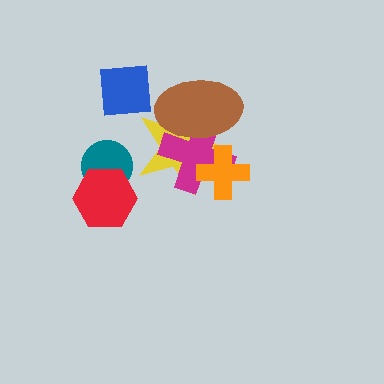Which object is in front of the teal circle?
The red hexagon is in front of the teal circle.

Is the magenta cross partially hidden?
Yes, it is partially covered by another shape.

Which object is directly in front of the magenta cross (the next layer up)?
The brown ellipse is directly in front of the magenta cross.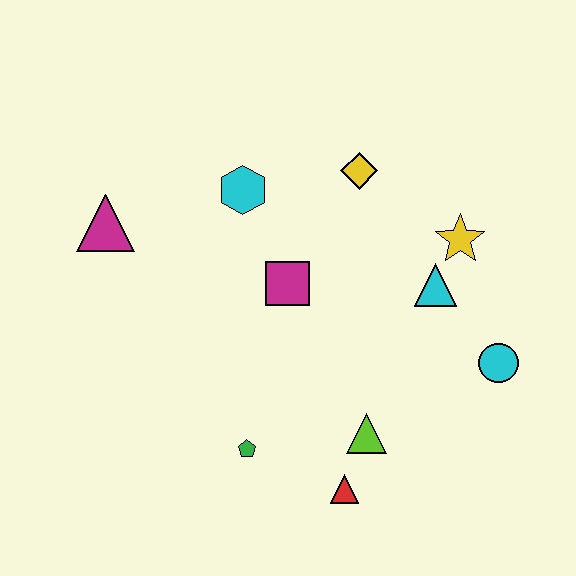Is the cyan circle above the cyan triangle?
No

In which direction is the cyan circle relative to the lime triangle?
The cyan circle is to the right of the lime triangle.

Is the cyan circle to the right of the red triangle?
Yes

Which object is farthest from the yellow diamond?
The red triangle is farthest from the yellow diamond.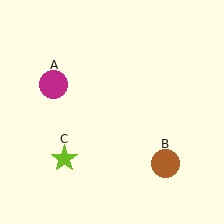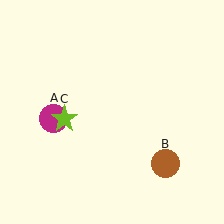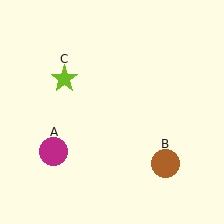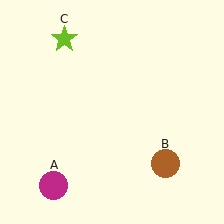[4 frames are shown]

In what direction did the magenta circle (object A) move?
The magenta circle (object A) moved down.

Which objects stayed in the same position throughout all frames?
Brown circle (object B) remained stationary.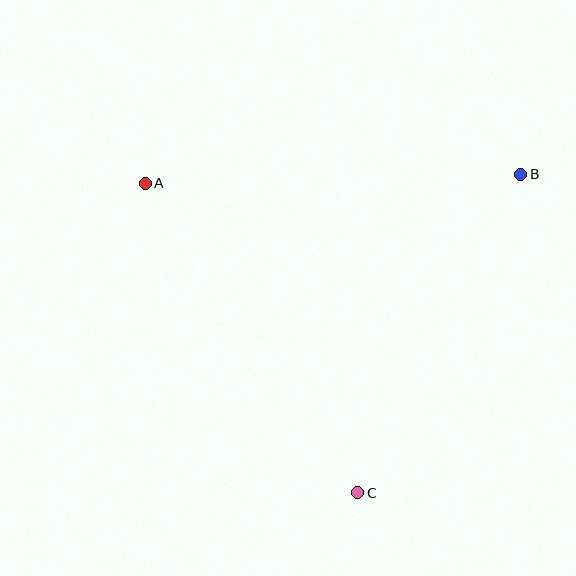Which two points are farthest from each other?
Points A and B are farthest from each other.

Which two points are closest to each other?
Points B and C are closest to each other.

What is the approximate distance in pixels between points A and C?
The distance between A and C is approximately 375 pixels.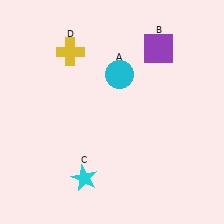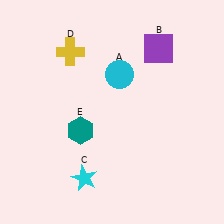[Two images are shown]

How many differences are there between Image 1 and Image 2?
There is 1 difference between the two images.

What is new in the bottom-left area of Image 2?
A teal hexagon (E) was added in the bottom-left area of Image 2.